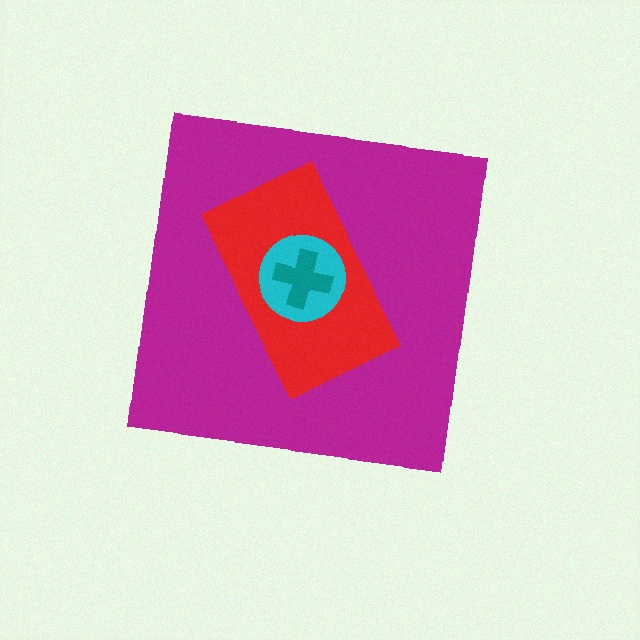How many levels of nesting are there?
4.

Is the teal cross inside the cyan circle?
Yes.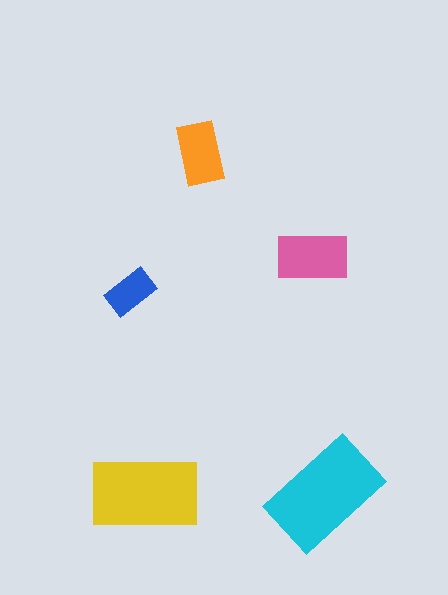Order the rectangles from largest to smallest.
the cyan one, the yellow one, the pink one, the orange one, the blue one.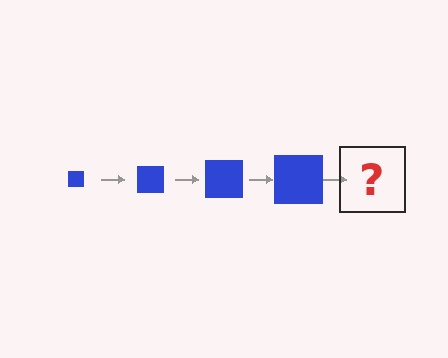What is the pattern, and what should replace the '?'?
The pattern is that the square gets progressively larger each step. The '?' should be a blue square, larger than the previous one.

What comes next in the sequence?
The next element should be a blue square, larger than the previous one.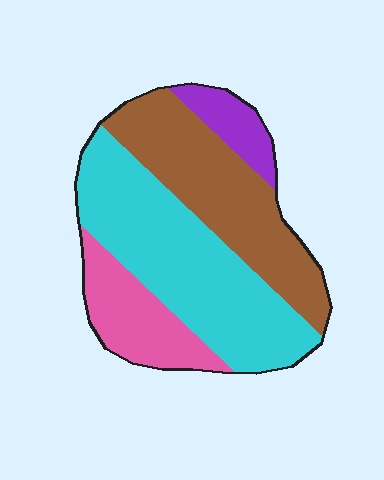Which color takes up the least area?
Purple, at roughly 10%.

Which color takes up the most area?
Cyan, at roughly 45%.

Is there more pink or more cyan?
Cyan.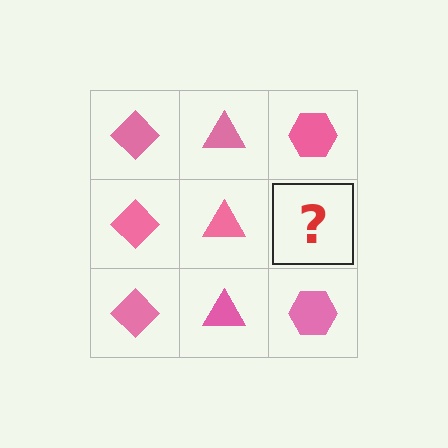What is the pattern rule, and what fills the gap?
The rule is that each column has a consistent shape. The gap should be filled with a pink hexagon.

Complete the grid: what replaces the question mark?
The question mark should be replaced with a pink hexagon.